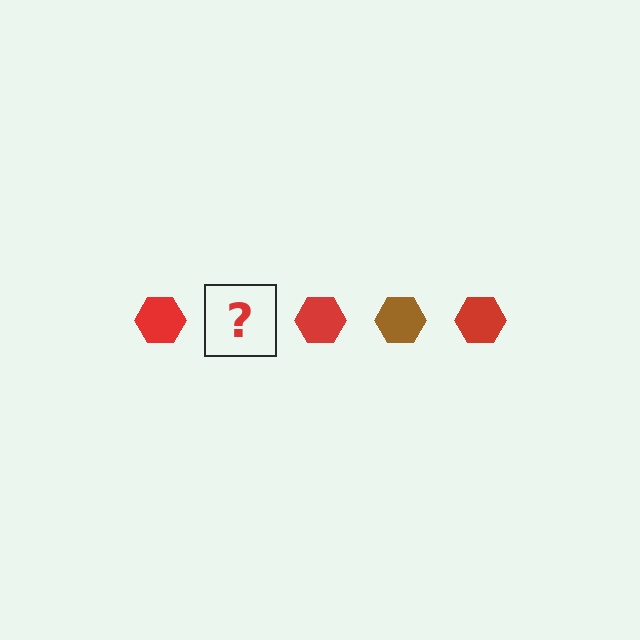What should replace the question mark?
The question mark should be replaced with a brown hexagon.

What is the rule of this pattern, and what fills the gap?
The rule is that the pattern cycles through red, brown hexagons. The gap should be filled with a brown hexagon.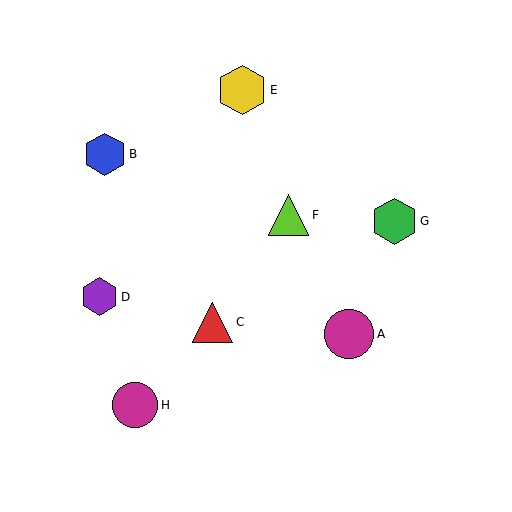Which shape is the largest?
The yellow hexagon (labeled E) is the largest.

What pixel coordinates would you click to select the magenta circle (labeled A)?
Click at (349, 334) to select the magenta circle A.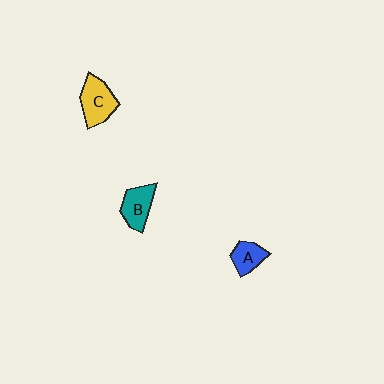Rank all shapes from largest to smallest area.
From largest to smallest: C (yellow), B (teal), A (blue).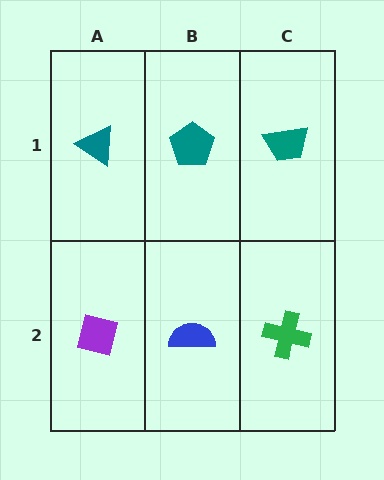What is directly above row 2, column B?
A teal pentagon.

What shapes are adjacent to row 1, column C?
A green cross (row 2, column C), a teal pentagon (row 1, column B).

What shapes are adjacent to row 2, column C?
A teal trapezoid (row 1, column C), a blue semicircle (row 2, column B).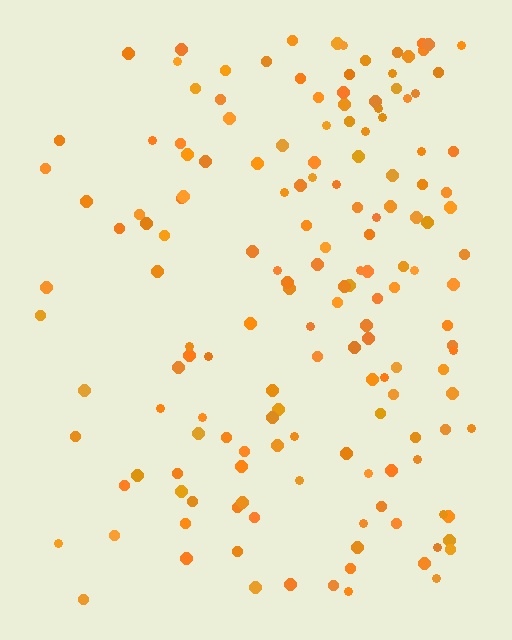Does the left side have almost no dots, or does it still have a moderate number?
Still a moderate number, just noticeably fewer than the right.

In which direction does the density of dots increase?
From left to right, with the right side densest.